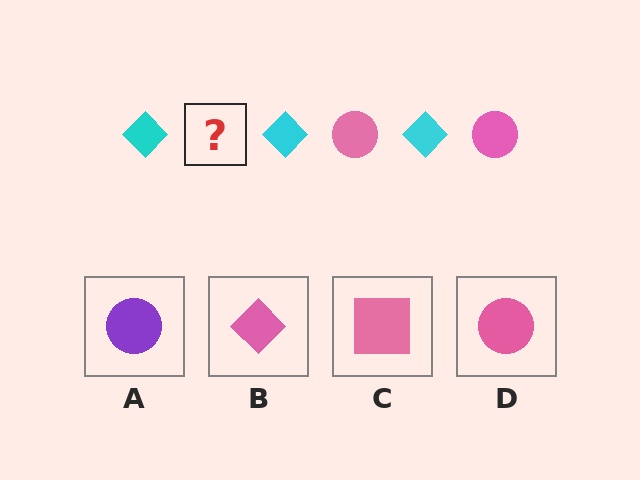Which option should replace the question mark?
Option D.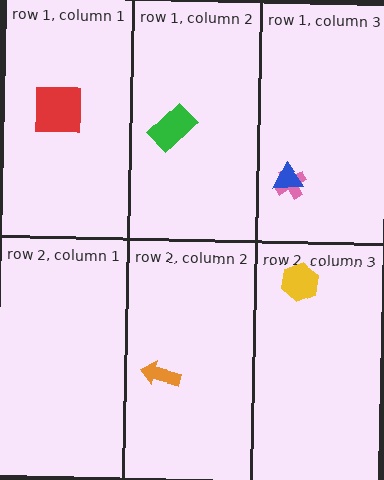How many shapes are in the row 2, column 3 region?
1.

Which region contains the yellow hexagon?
The row 2, column 3 region.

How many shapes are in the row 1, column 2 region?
1.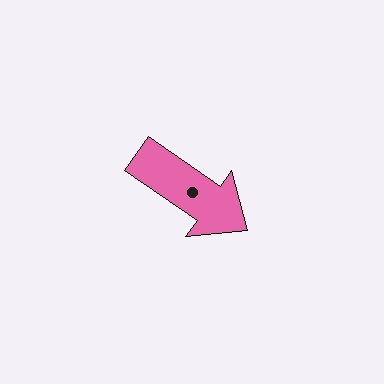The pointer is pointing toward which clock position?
Roughly 4 o'clock.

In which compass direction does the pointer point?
Southeast.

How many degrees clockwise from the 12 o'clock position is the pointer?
Approximately 125 degrees.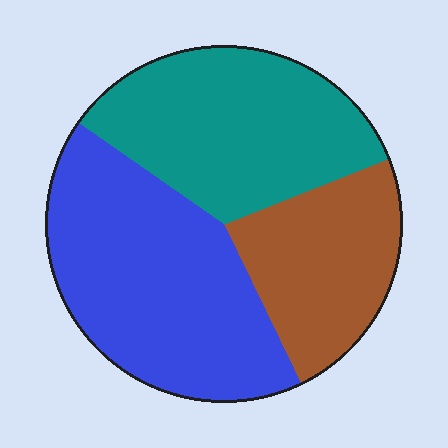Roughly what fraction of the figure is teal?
Teal covers roughly 35% of the figure.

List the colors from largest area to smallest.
From largest to smallest: blue, teal, brown.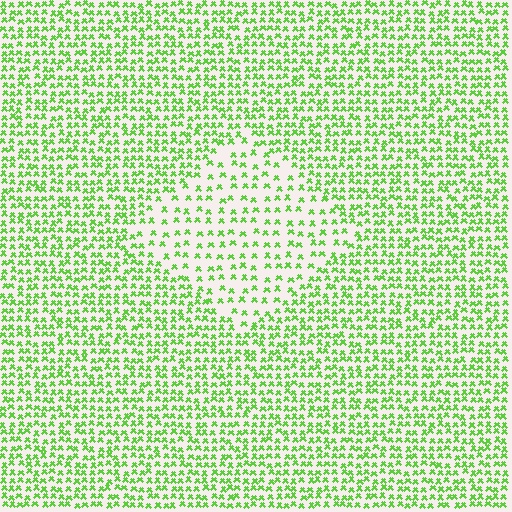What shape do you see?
I see a diamond.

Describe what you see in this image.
The image contains small lime elements arranged at two different densities. A diamond-shaped region is visible where the elements are less densely packed than the surrounding area.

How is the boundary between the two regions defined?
The boundary is defined by a change in element density (approximately 2.0x ratio). All elements are the same color, size, and shape.